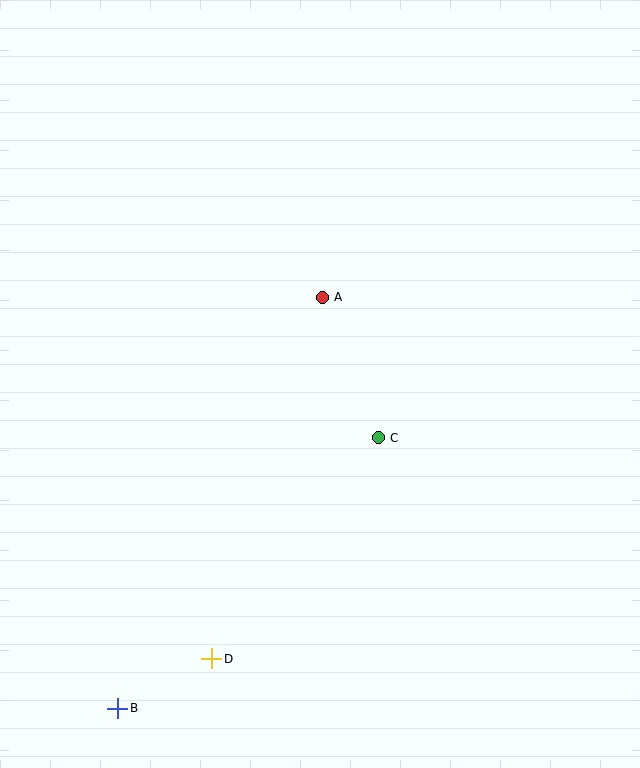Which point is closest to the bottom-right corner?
Point C is closest to the bottom-right corner.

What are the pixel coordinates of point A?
Point A is at (322, 297).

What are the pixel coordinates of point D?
Point D is at (212, 659).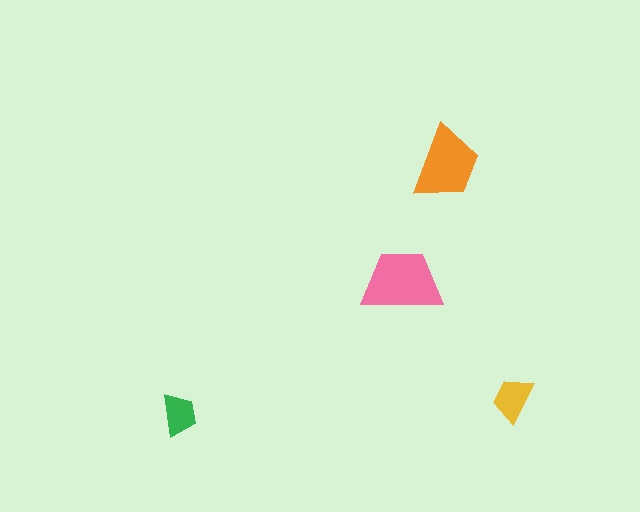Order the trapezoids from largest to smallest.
the pink one, the orange one, the yellow one, the green one.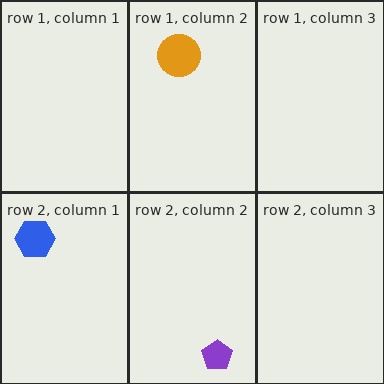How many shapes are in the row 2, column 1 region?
1.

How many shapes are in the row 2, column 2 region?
1.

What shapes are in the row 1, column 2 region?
The orange circle.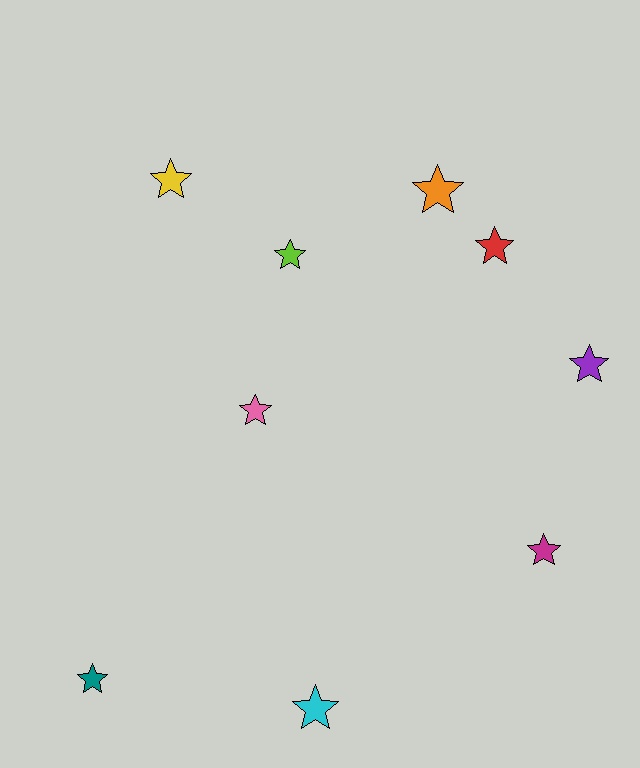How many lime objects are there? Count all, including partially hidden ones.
There is 1 lime object.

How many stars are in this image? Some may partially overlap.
There are 9 stars.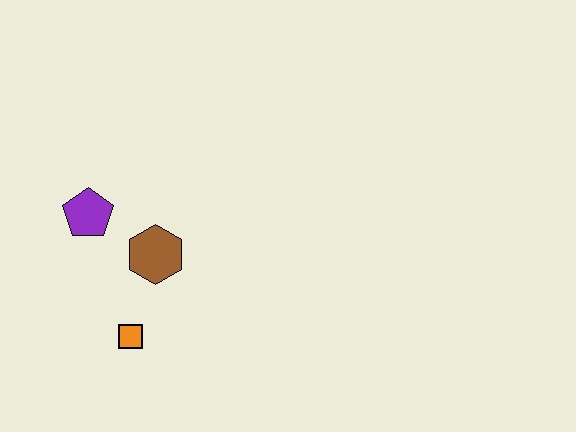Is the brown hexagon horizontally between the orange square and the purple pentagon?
No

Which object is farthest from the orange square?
The purple pentagon is farthest from the orange square.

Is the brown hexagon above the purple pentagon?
No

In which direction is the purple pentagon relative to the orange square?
The purple pentagon is above the orange square.